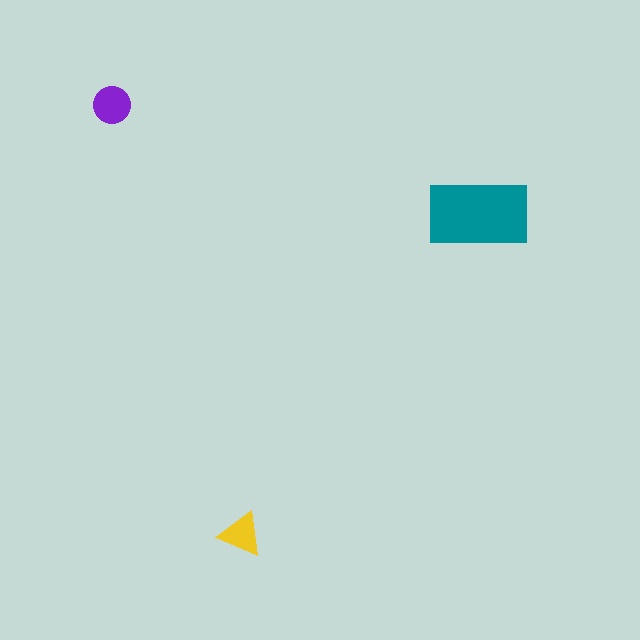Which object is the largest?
The teal rectangle.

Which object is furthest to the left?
The purple circle is leftmost.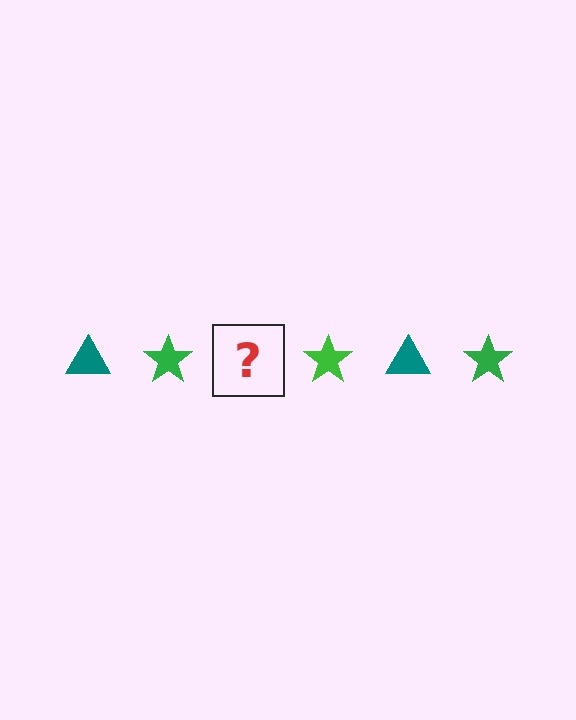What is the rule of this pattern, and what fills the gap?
The rule is that the pattern alternates between teal triangle and green star. The gap should be filled with a teal triangle.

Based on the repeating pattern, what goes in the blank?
The blank should be a teal triangle.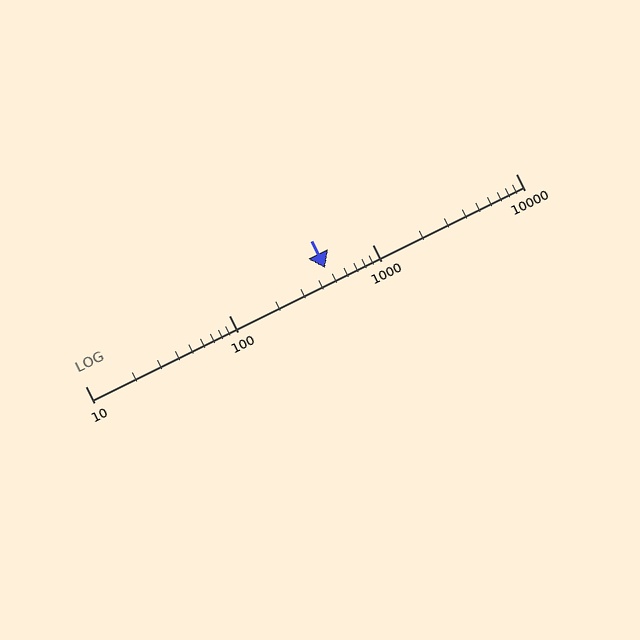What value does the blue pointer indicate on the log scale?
The pointer indicates approximately 470.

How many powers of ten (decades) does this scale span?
The scale spans 3 decades, from 10 to 10000.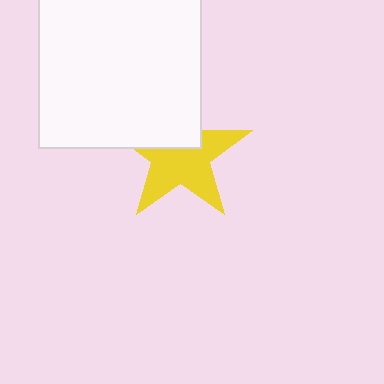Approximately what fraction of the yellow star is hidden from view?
Roughly 38% of the yellow star is hidden behind the white rectangle.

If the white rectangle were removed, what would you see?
You would see the complete yellow star.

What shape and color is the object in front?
The object in front is a white rectangle.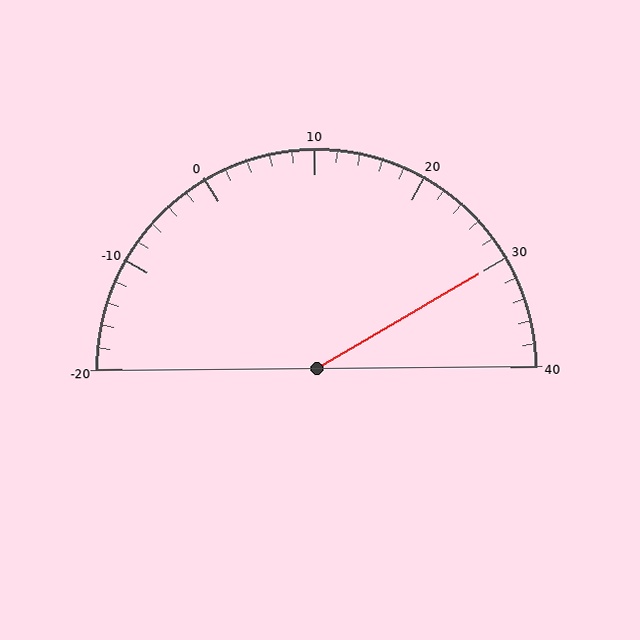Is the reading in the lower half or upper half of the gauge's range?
The reading is in the upper half of the range (-20 to 40).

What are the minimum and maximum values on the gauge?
The gauge ranges from -20 to 40.